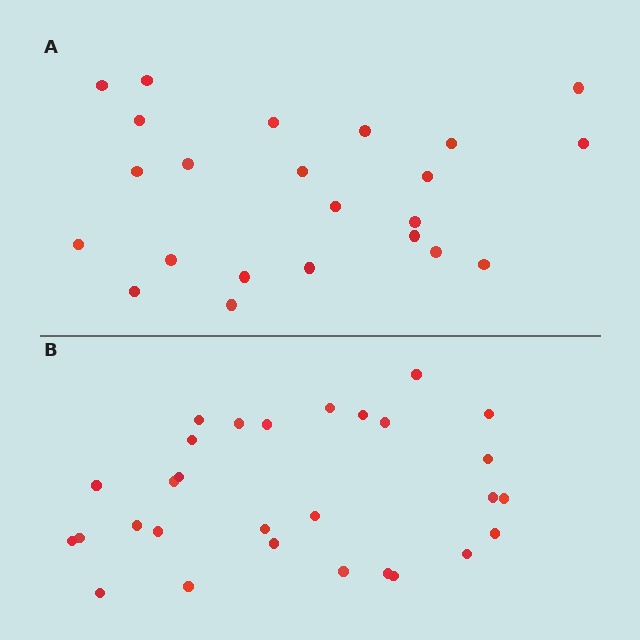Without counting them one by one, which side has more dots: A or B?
Region B (the bottom region) has more dots.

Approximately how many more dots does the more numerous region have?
Region B has about 6 more dots than region A.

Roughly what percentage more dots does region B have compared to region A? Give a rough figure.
About 25% more.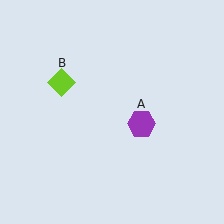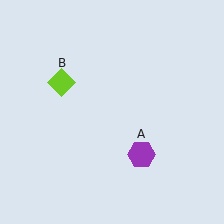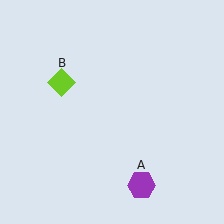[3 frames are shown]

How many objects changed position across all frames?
1 object changed position: purple hexagon (object A).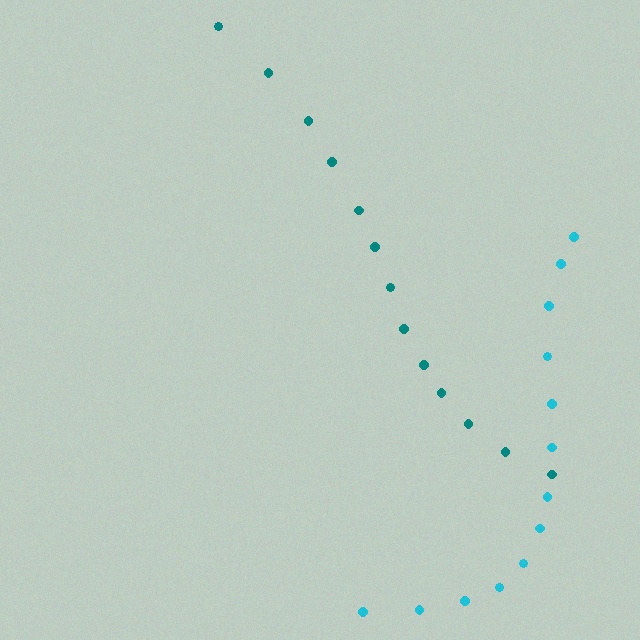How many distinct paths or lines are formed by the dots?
There are 2 distinct paths.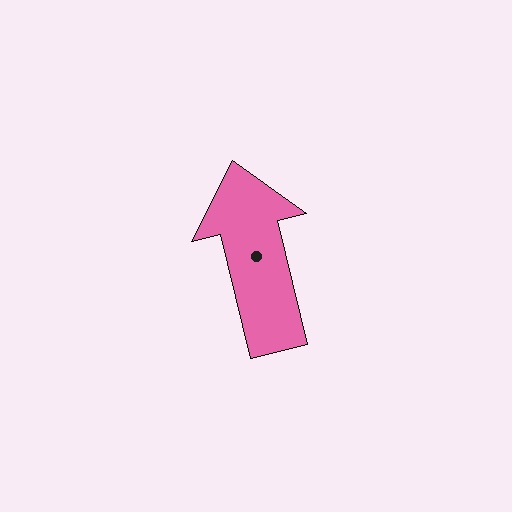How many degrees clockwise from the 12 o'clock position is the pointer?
Approximately 346 degrees.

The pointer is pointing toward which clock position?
Roughly 12 o'clock.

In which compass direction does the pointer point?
North.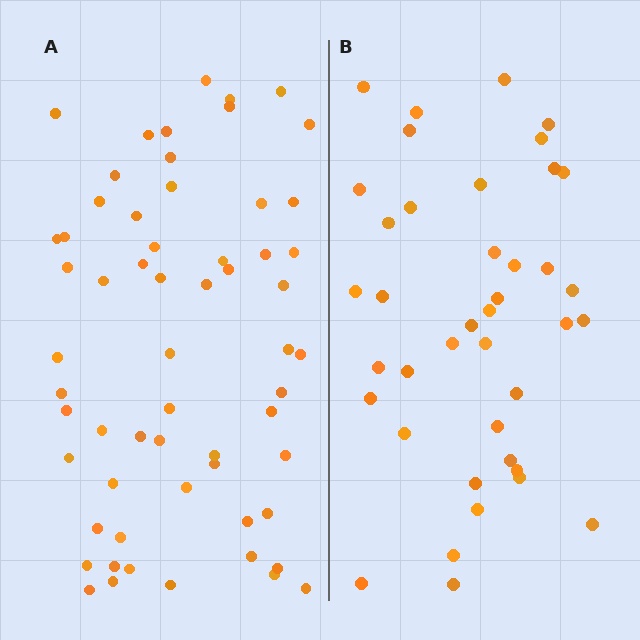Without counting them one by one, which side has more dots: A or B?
Region A (the left region) has more dots.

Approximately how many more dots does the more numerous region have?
Region A has approximately 20 more dots than region B.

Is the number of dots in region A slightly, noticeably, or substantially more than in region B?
Region A has substantially more. The ratio is roughly 1.5 to 1.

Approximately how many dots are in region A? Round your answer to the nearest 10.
About 60 dots.